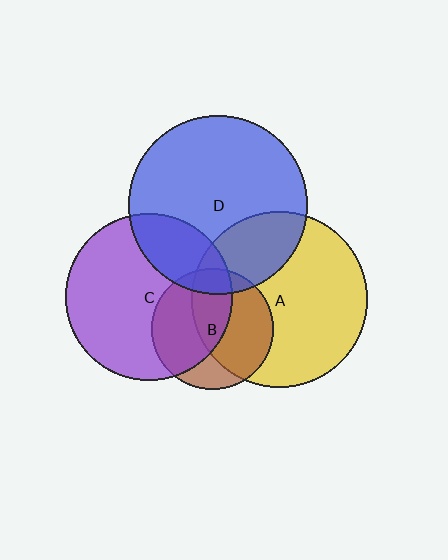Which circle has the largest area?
Circle D (blue).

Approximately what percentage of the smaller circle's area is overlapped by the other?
Approximately 55%.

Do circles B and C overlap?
Yes.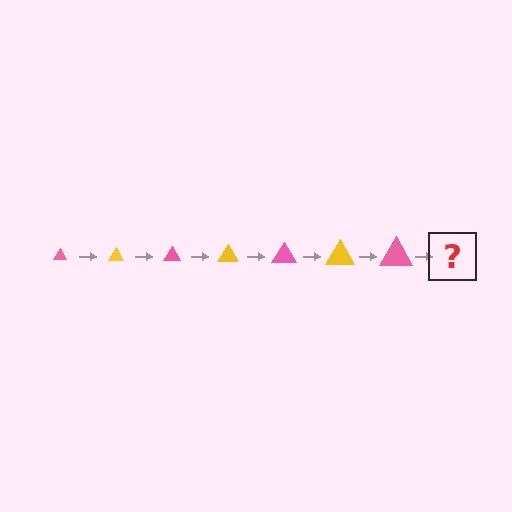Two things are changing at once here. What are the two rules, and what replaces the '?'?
The two rules are that the triangle grows larger each step and the color cycles through pink and yellow. The '?' should be a yellow triangle, larger than the previous one.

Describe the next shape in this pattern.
It should be a yellow triangle, larger than the previous one.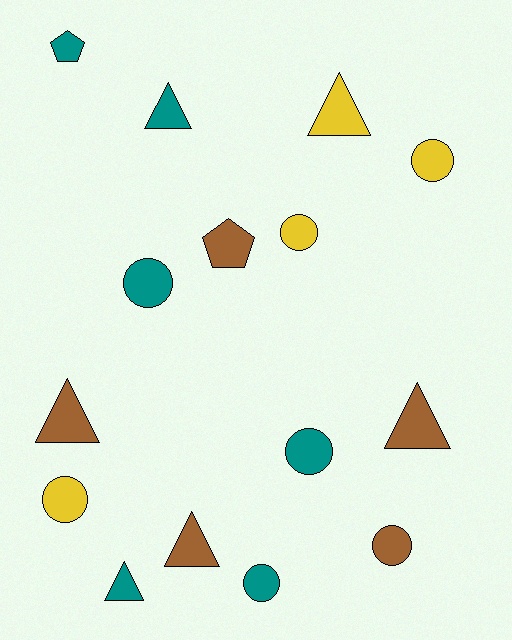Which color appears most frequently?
Teal, with 6 objects.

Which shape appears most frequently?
Circle, with 7 objects.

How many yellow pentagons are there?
There are no yellow pentagons.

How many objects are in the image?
There are 15 objects.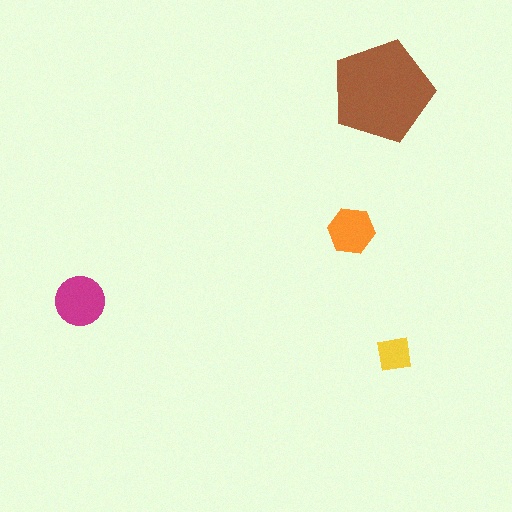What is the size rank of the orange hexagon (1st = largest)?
3rd.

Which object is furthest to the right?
The yellow square is rightmost.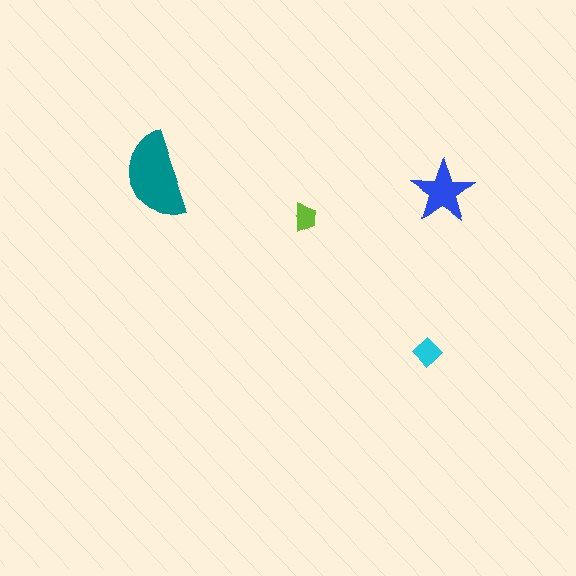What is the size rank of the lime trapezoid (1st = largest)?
4th.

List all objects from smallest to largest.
The lime trapezoid, the cyan diamond, the blue star, the teal semicircle.